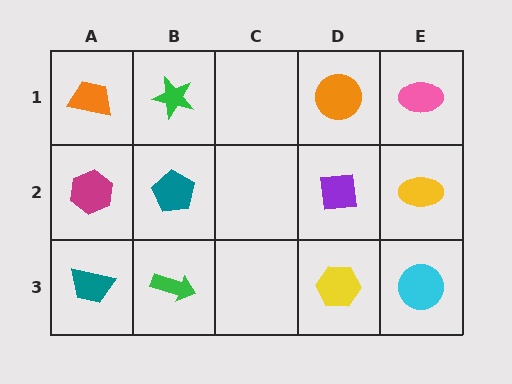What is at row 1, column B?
A green star.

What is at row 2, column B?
A teal pentagon.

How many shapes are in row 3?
4 shapes.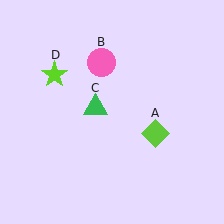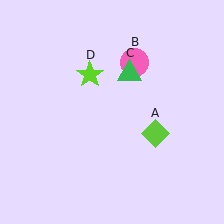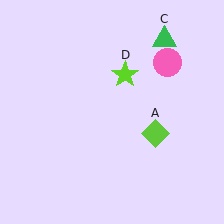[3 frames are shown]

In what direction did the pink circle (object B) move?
The pink circle (object B) moved right.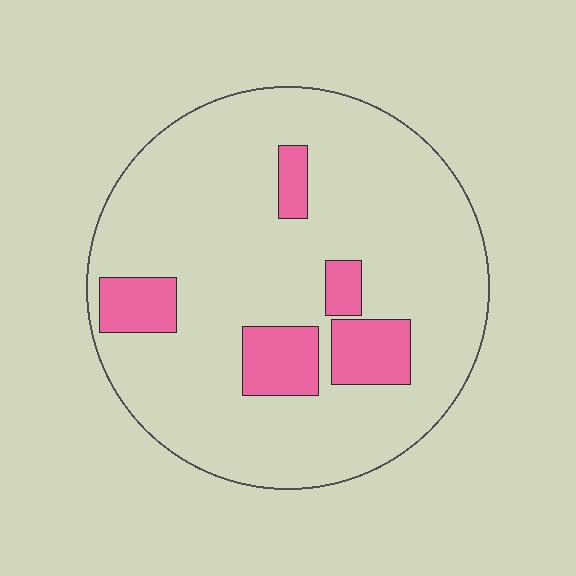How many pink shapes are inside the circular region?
5.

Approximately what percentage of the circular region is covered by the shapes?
Approximately 15%.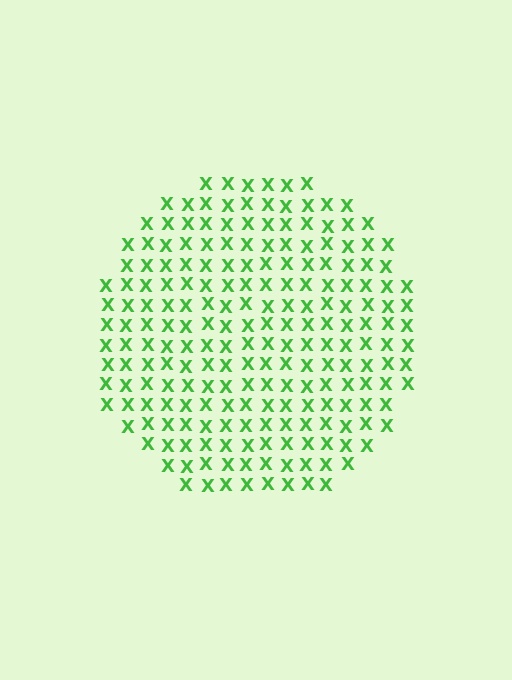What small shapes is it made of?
It is made of small letter X's.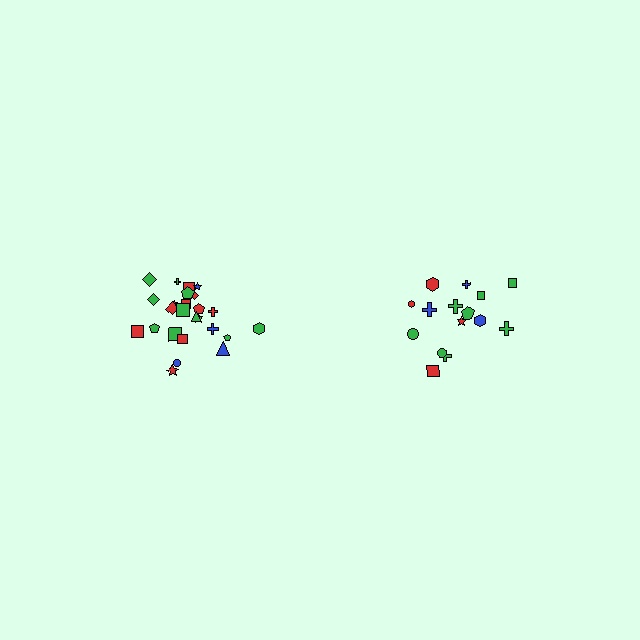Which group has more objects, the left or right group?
The left group.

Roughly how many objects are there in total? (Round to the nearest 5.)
Roughly 40 objects in total.